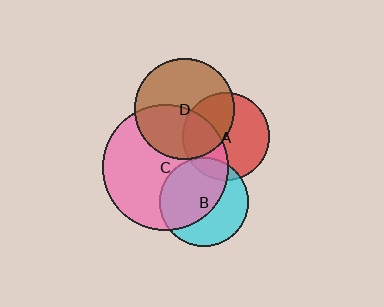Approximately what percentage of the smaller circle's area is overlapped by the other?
Approximately 40%.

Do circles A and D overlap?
Yes.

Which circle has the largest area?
Circle C (pink).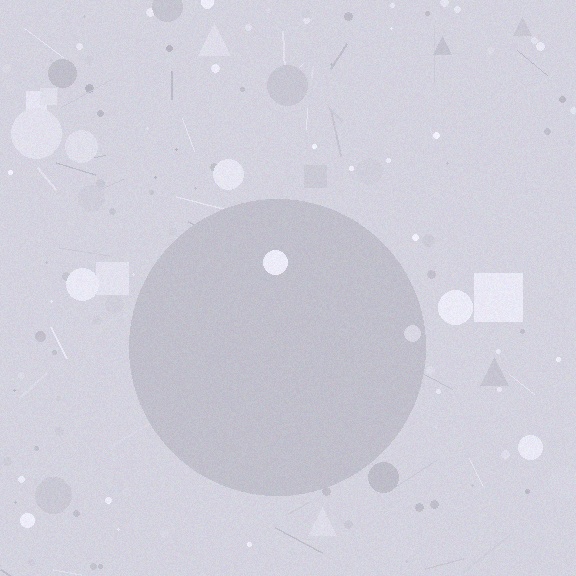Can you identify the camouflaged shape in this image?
The camouflaged shape is a circle.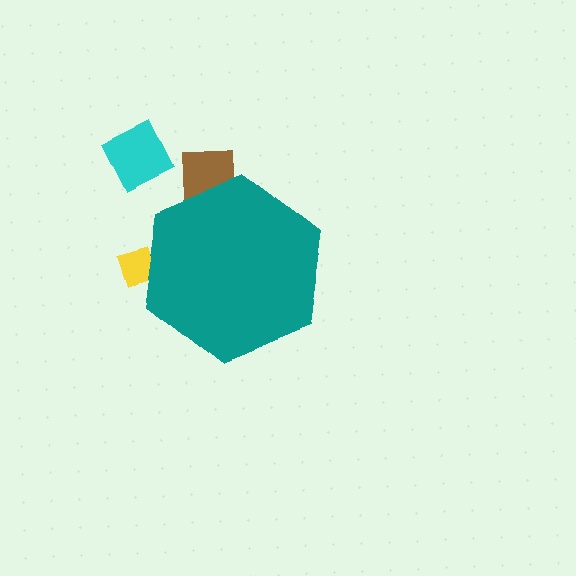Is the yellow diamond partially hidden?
Yes, the yellow diamond is partially hidden behind the teal hexagon.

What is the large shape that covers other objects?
A teal hexagon.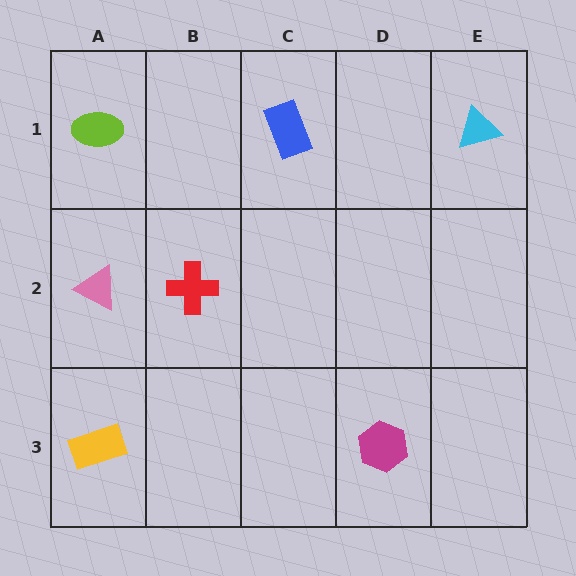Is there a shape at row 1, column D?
No, that cell is empty.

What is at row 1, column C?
A blue rectangle.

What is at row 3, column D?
A magenta hexagon.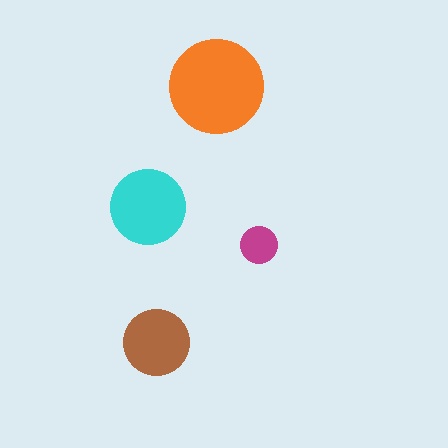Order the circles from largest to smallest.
the orange one, the cyan one, the brown one, the magenta one.